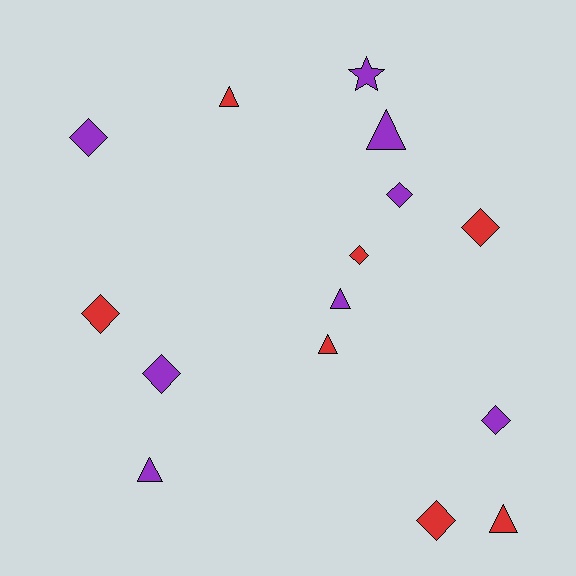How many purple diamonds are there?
There are 4 purple diamonds.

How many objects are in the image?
There are 15 objects.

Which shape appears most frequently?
Diamond, with 8 objects.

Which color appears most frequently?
Purple, with 8 objects.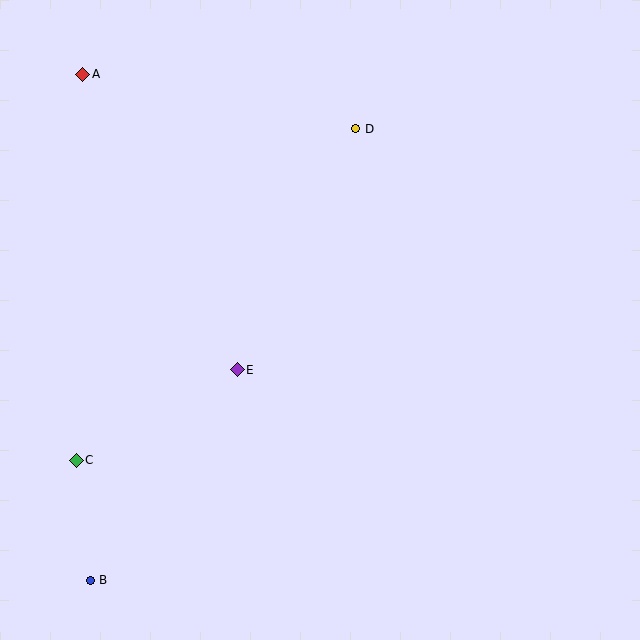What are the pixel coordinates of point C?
Point C is at (76, 460).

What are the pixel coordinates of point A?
Point A is at (83, 74).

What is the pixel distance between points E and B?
The distance between E and B is 257 pixels.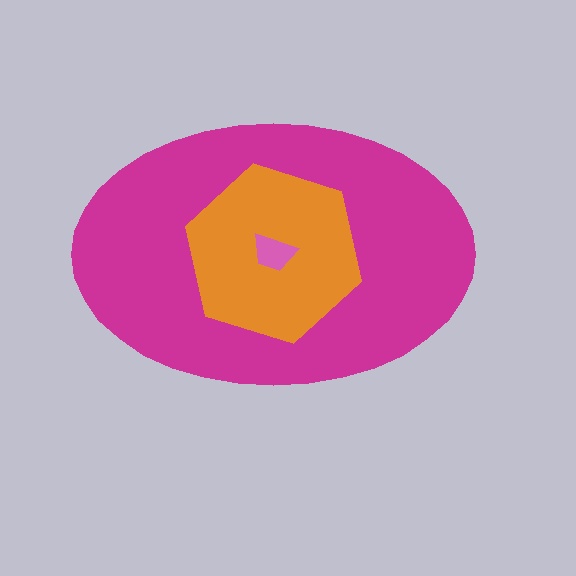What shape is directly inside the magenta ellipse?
The orange hexagon.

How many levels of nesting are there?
3.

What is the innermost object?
The pink trapezoid.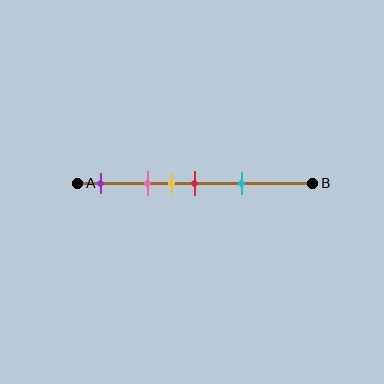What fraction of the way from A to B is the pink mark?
The pink mark is approximately 30% (0.3) of the way from A to B.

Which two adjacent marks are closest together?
The yellow and red marks are the closest adjacent pair.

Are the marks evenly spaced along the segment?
No, the marks are not evenly spaced.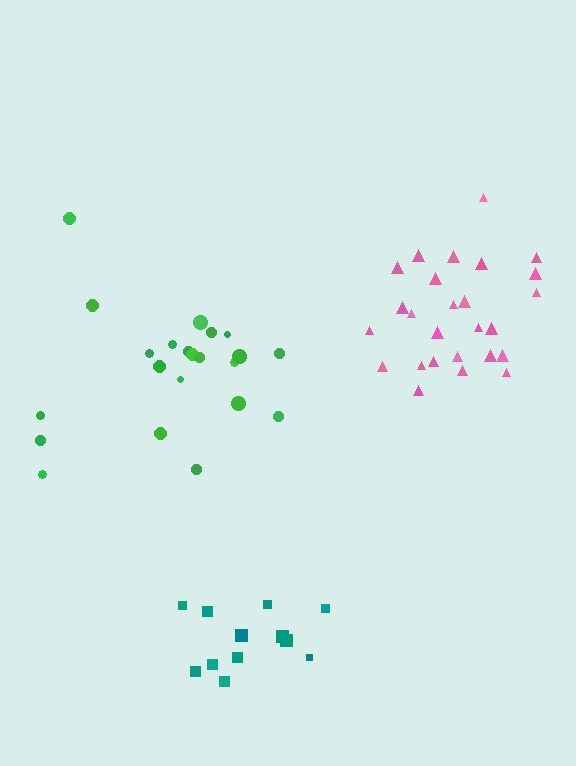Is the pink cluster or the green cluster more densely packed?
Pink.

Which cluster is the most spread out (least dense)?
Green.